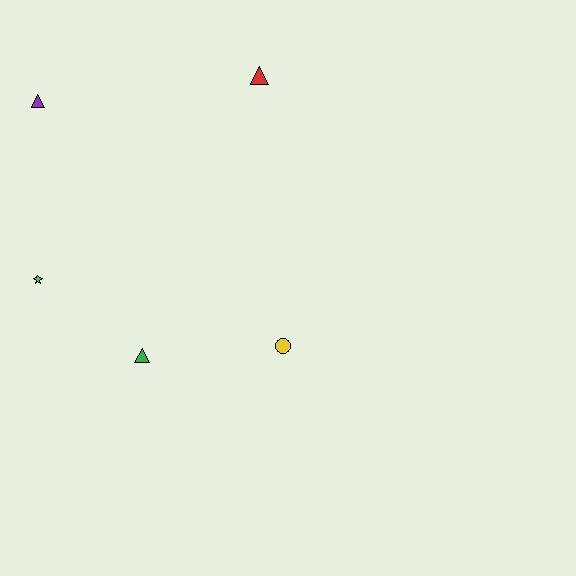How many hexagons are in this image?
There are no hexagons.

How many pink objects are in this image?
There are no pink objects.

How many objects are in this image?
There are 5 objects.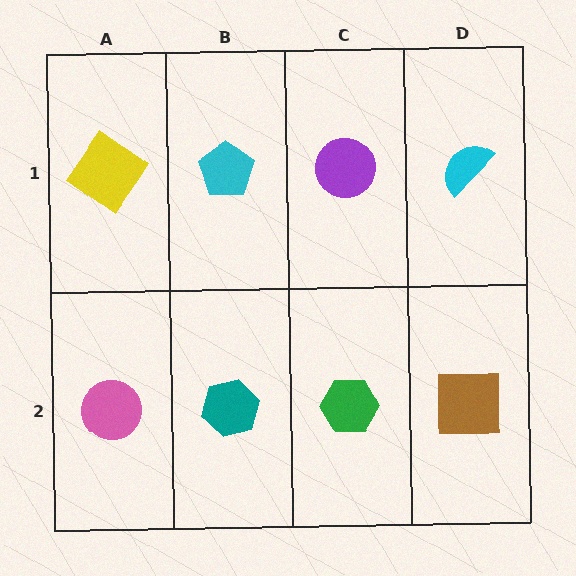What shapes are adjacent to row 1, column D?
A brown square (row 2, column D), a purple circle (row 1, column C).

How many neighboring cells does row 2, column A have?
2.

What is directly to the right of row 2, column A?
A teal hexagon.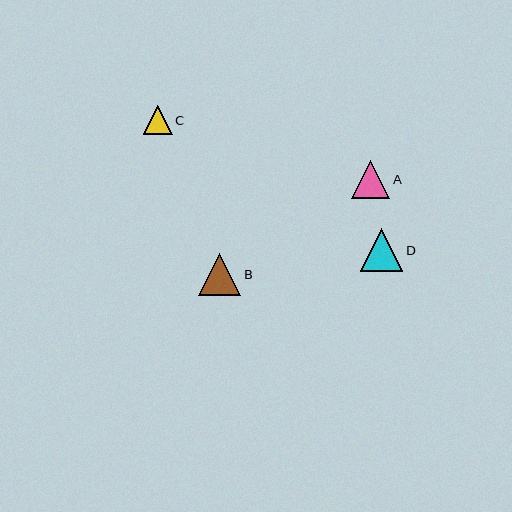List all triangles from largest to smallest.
From largest to smallest: D, B, A, C.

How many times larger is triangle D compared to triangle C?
Triangle D is approximately 1.5 times the size of triangle C.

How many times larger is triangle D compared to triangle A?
Triangle D is approximately 1.1 times the size of triangle A.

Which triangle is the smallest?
Triangle C is the smallest with a size of approximately 29 pixels.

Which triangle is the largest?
Triangle D is the largest with a size of approximately 42 pixels.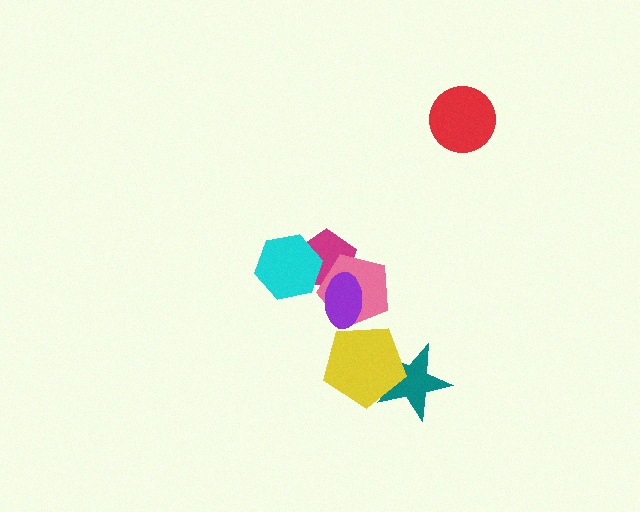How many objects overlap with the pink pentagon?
2 objects overlap with the pink pentagon.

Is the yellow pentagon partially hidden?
No, no other shape covers it.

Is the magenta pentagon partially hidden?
Yes, it is partially covered by another shape.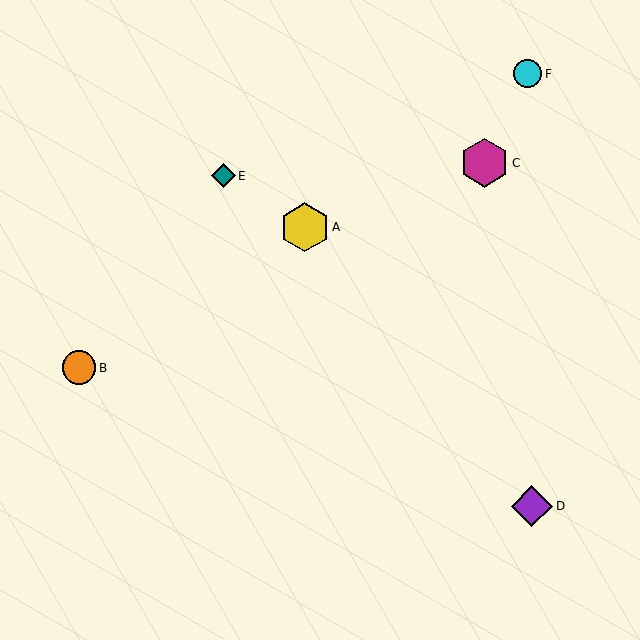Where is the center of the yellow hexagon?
The center of the yellow hexagon is at (305, 227).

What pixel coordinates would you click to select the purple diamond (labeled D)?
Click at (532, 506) to select the purple diamond D.